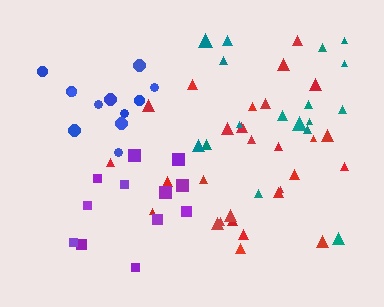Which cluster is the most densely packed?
Blue.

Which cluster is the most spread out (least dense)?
Teal.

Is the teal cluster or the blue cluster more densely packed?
Blue.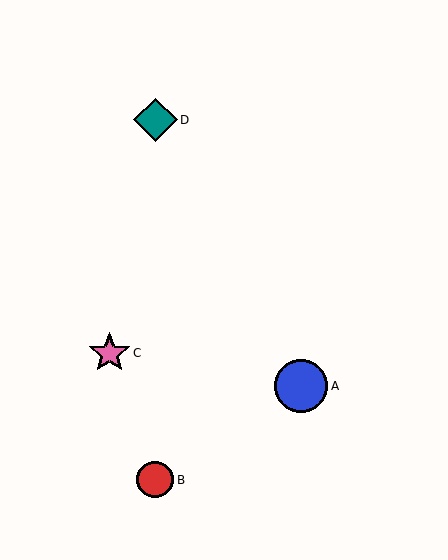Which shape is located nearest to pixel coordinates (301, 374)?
The blue circle (labeled A) at (301, 386) is nearest to that location.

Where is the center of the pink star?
The center of the pink star is at (109, 353).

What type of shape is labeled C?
Shape C is a pink star.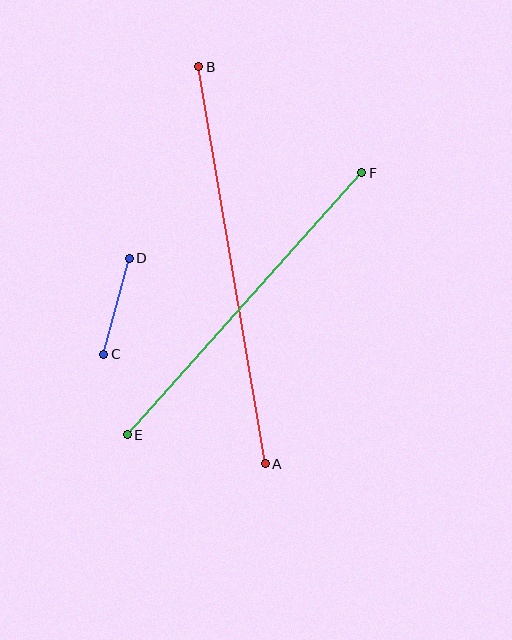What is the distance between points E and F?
The distance is approximately 352 pixels.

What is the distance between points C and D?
The distance is approximately 99 pixels.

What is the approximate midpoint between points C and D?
The midpoint is at approximately (117, 306) pixels.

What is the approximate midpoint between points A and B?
The midpoint is at approximately (232, 265) pixels.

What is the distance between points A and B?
The distance is approximately 403 pixels.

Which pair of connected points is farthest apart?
Points A and B are farthest apart.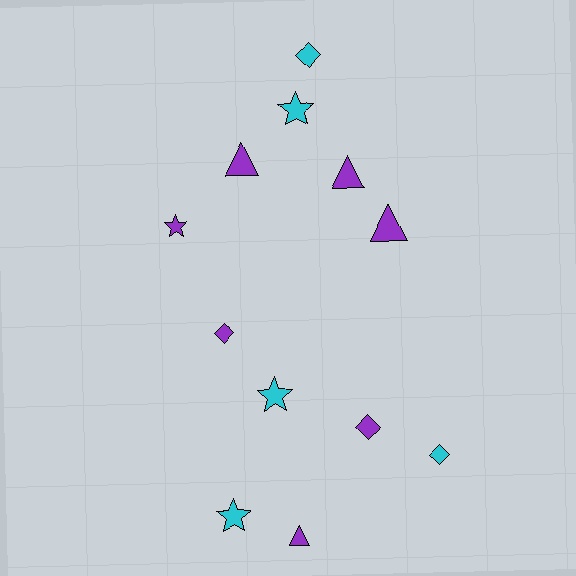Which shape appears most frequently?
Diamond, with 4 objects.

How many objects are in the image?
There are 12 objects.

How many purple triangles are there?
There are 4 purple triangles.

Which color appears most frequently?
Purple, with 7 objects.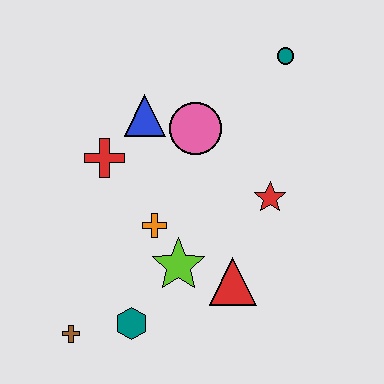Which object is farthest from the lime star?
The teal circle is farthest from the lime star.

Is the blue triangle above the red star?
Yes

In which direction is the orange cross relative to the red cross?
The orange cross is below the red cross.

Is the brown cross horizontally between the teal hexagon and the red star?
No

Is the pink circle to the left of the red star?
Yes